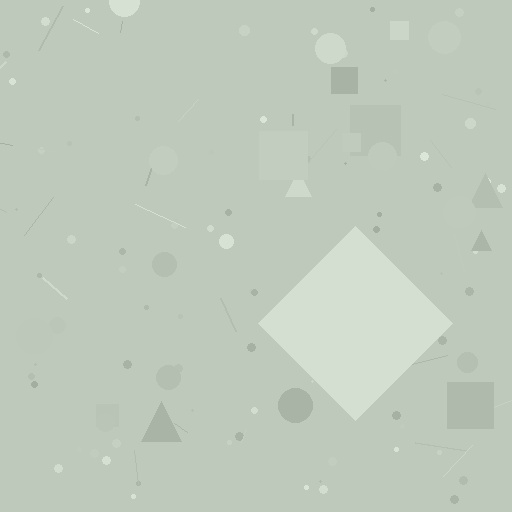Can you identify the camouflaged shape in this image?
The camouflaged shape is a diamond.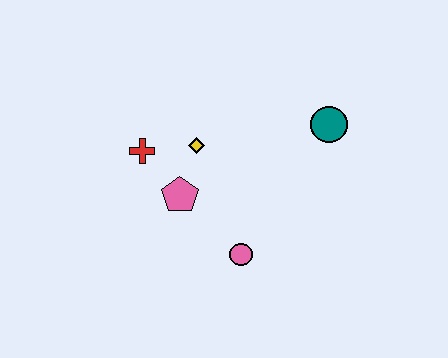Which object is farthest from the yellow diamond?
The teal circle is farthest from the yellow diamond.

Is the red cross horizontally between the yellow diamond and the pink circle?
No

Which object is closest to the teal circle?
The yellow diamond is closest to the teal circle.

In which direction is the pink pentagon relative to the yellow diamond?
The pink pentagon is below the yellow diamond.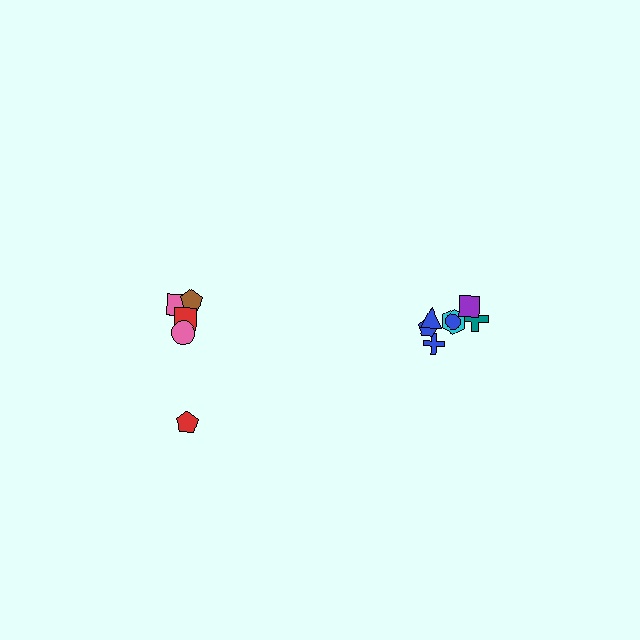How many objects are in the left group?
There are 5 objects.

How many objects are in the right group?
There are 7 objects.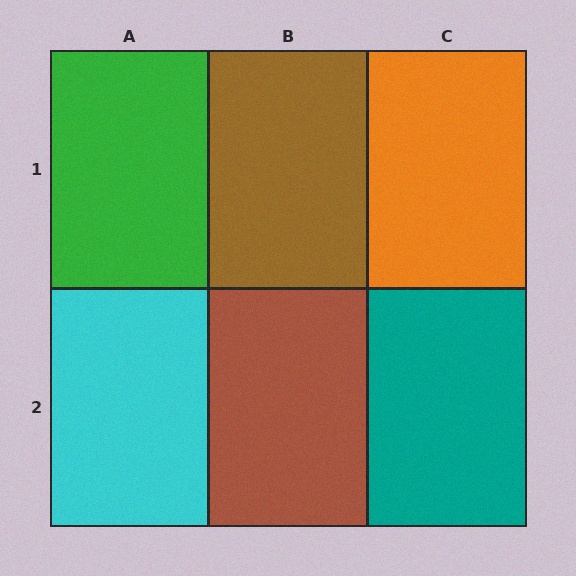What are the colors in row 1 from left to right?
Green, brown, orange.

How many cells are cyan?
1 cell is cyan.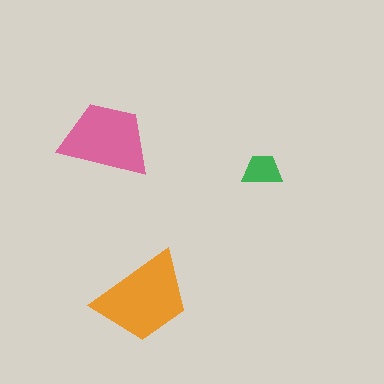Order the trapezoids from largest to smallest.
the orange one, the pink one, the green one.